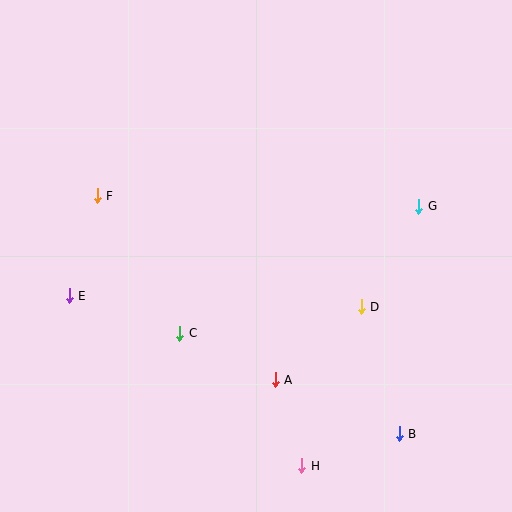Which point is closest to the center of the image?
Point C at (180, 333) is closest to the center.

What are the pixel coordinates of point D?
Point D is at (361, 307).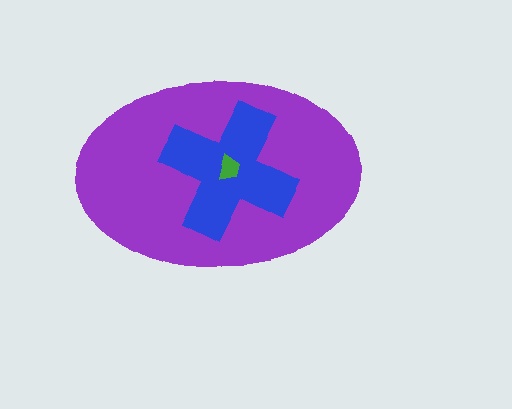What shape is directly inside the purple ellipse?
The blue cross.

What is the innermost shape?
The green trapezoid.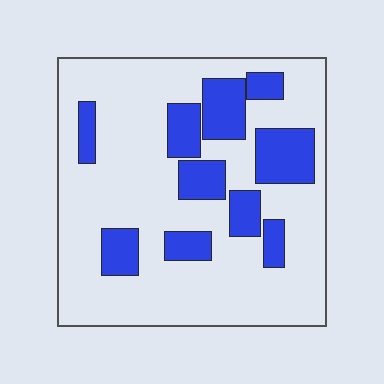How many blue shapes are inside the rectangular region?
10.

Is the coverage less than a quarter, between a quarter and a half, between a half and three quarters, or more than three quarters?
Less than a quarter.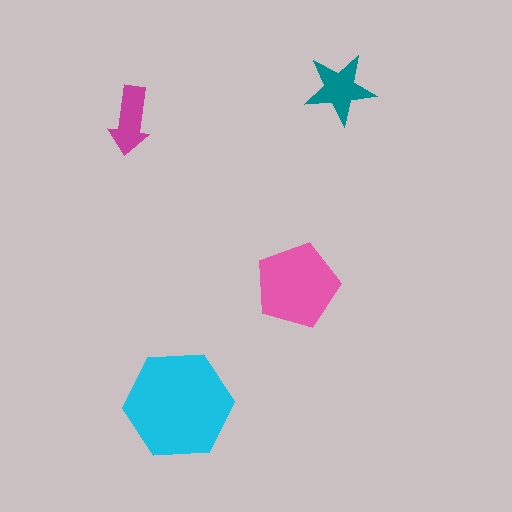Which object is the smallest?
The magenta arrow.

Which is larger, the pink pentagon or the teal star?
The pink pentagon.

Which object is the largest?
The cyan hexagon.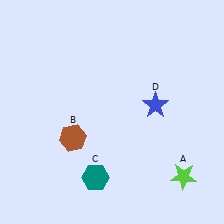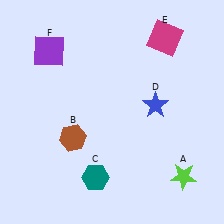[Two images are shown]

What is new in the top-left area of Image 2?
A purple square (F) was added in the top-left area of Image 2.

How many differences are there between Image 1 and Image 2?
There are 2 differences between the two images.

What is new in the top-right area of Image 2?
A magenta square (E) was added in the top-right area of Image 2.